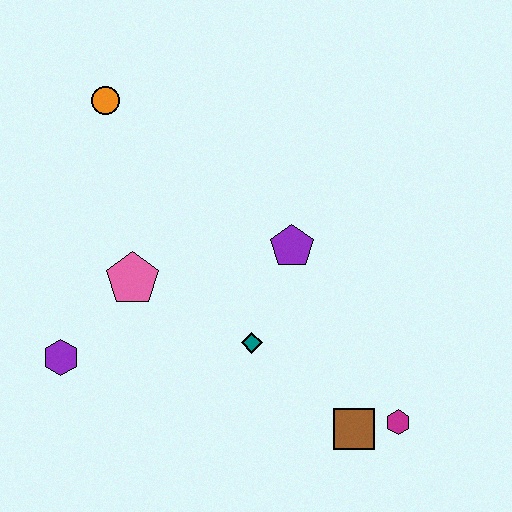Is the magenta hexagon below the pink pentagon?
Yes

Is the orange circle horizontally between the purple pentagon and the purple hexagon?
Yes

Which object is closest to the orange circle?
The pink pentagon is closest to the orange circle.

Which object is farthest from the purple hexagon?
The magenta hexagon is farthest from the purple hexagon.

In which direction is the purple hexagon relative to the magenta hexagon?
The purple hexagon is to the left of the magenta hexagon.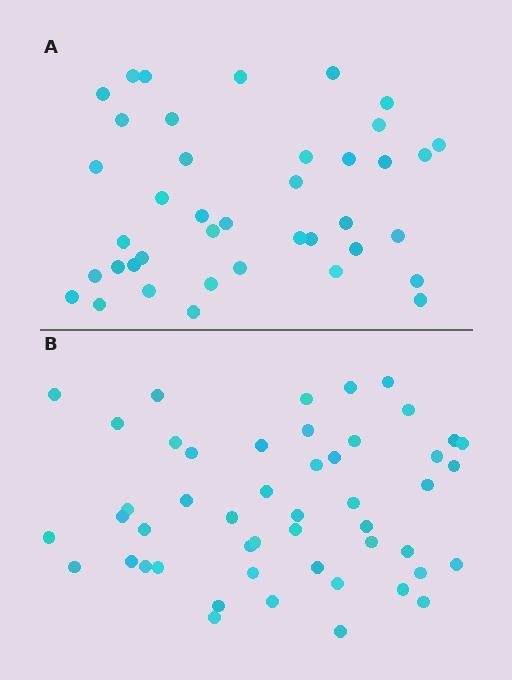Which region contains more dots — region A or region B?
Region B (the bottom region) has more dots.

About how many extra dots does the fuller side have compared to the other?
Region B has roughly 8 or so more dots than region A.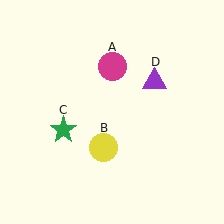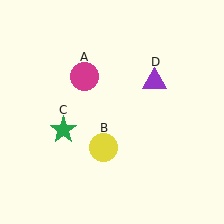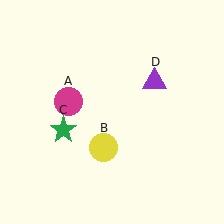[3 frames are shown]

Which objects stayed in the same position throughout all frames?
Yellow circle (object B) and green star (object C) and purple triangle (object D) remained stationary.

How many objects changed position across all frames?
1 object changed position: magenta circle (object A).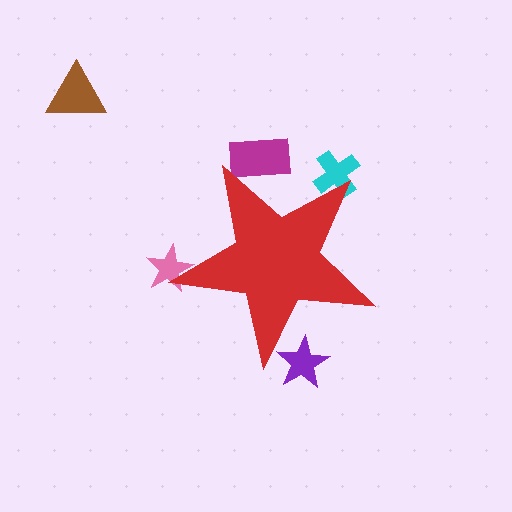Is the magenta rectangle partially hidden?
Yes, the magenta rectangle is partially hidden behind the red star.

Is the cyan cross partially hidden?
Yes, the cyan cross is partially hidden behind the red star.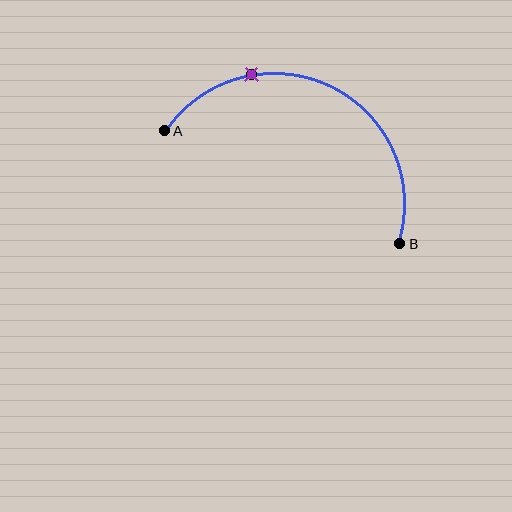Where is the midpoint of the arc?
The arc midpoint is the point on the curve farthest from the straight line joining A and B. It sits above that line.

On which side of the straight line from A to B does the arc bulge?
The arc bulges above the straight line connecting A and B.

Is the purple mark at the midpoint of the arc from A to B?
No. The purple mark lies on the arc but is closer to endpoint A. The arc midpoint would be at the point on the curve equidistant along the arc from both A and B.